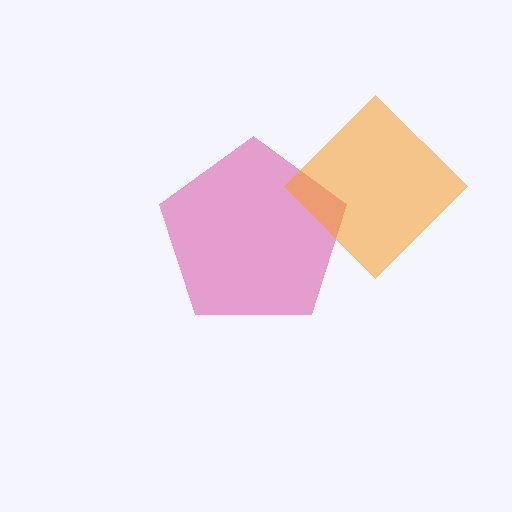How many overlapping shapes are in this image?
There are 2 overlapping shapes in the image.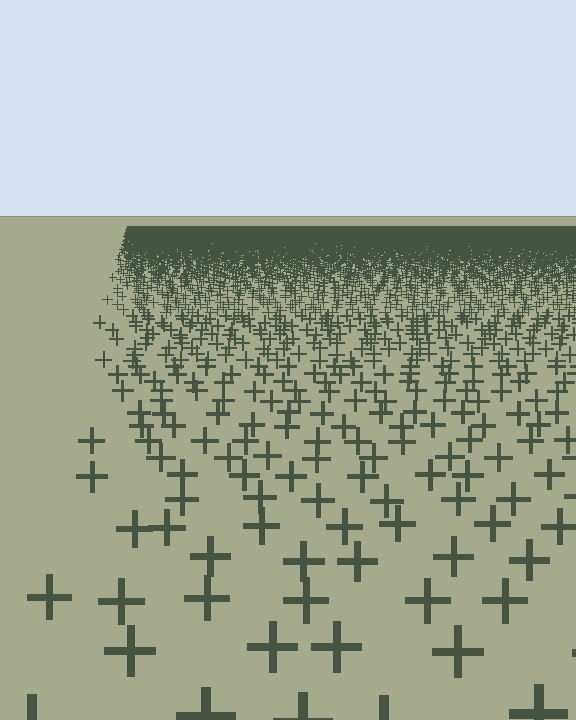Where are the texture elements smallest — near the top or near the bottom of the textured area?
Near the top.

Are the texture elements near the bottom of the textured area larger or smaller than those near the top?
Larger. Near the bottom, elements are closer to the viewer and appear at a bigger on-screen size.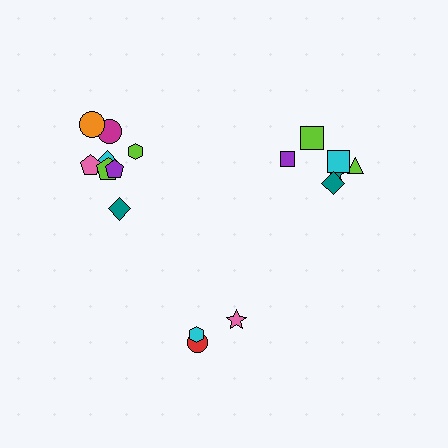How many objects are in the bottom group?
There are 3 objects.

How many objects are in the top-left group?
There are 8 objects.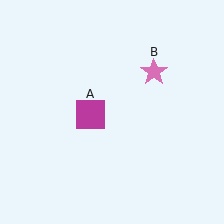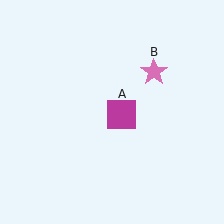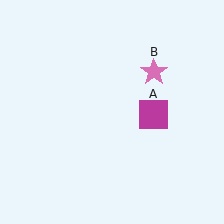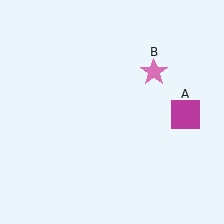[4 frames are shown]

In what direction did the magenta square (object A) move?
The magenta square (object A) moved right.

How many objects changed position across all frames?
1 object changed position: magenta square (object A).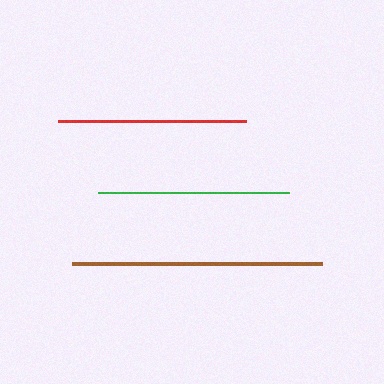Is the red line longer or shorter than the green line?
The green line is longer than the red line.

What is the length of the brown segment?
The brown segment is approximately 250 pixels long.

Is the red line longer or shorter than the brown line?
The brown line is longer than the red line.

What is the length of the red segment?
The red segment is approximately 187 pixels long.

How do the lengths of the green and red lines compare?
The green and red lines are approximately the same length.